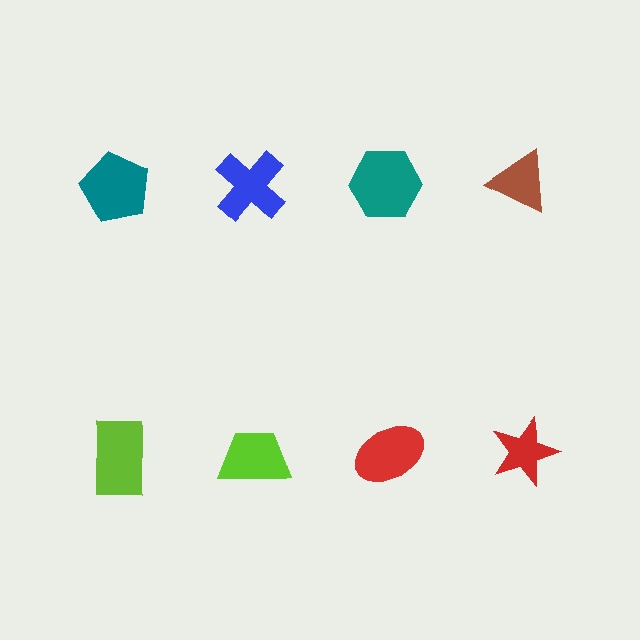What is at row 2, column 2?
A lime trapezoid.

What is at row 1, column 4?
A brown triangle.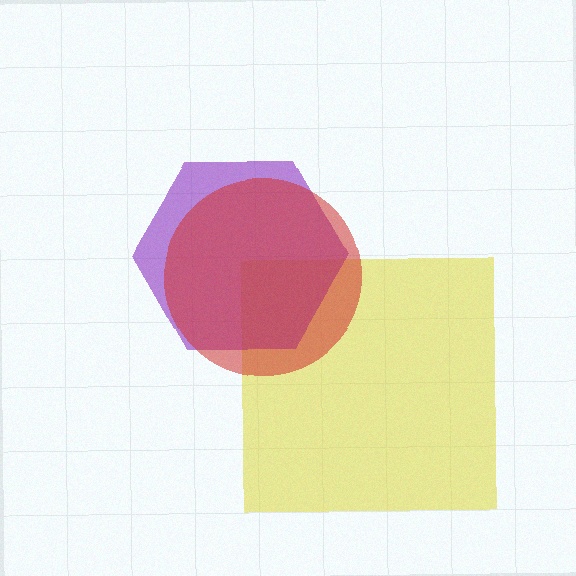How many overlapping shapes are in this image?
There are 3 overlapping shapes in the image.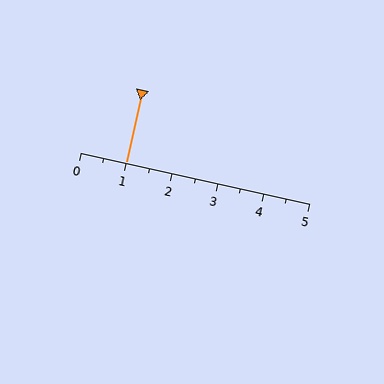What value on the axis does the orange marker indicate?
The marker indicates approximately 1.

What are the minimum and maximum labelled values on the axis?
The axis runs from 0 to 5.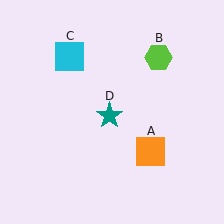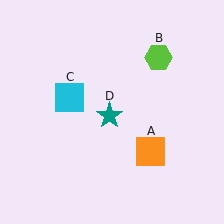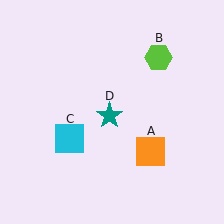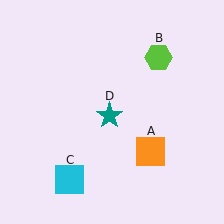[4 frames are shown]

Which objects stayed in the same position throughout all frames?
Orange square (object A) and lime hexagon (object B) and teal star (object D) remained stationary.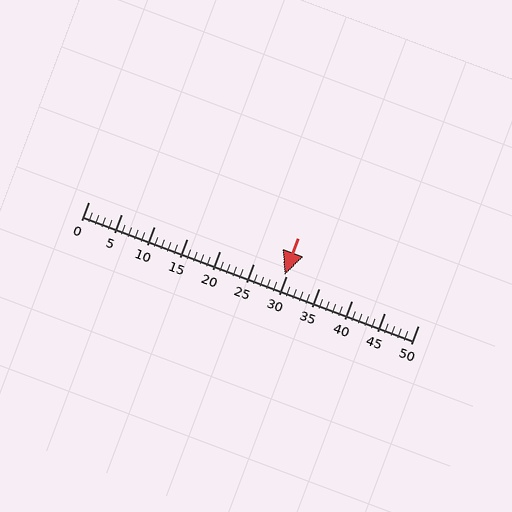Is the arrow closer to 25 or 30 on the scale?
The arrow is closer to 30.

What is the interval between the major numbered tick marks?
The major tick marks are spaced 5 units apart.